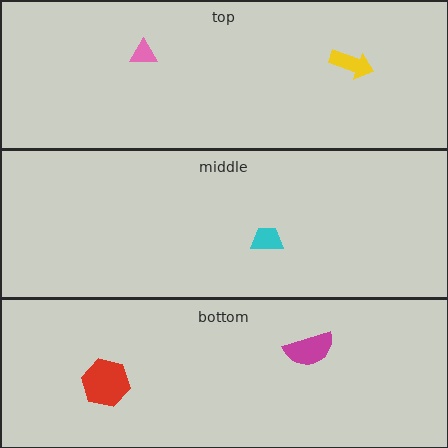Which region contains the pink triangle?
The top region.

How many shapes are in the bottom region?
2.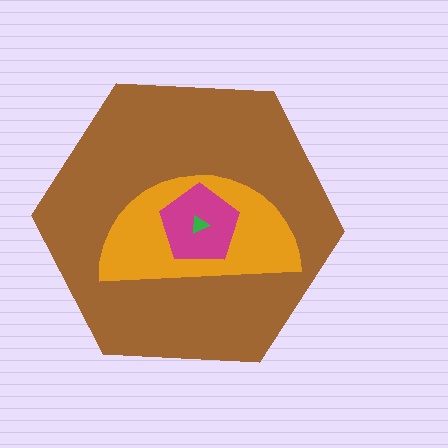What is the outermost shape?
The brown hexagon.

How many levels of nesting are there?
4.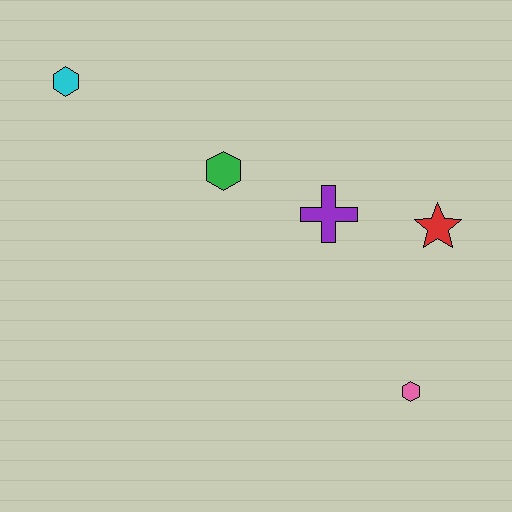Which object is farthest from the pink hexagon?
The cyan hexagon is farthest from the pink hexagon.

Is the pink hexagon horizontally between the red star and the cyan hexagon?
Yes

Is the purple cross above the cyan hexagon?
No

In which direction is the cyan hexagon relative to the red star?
The cyan hexagon is to the left of the red star.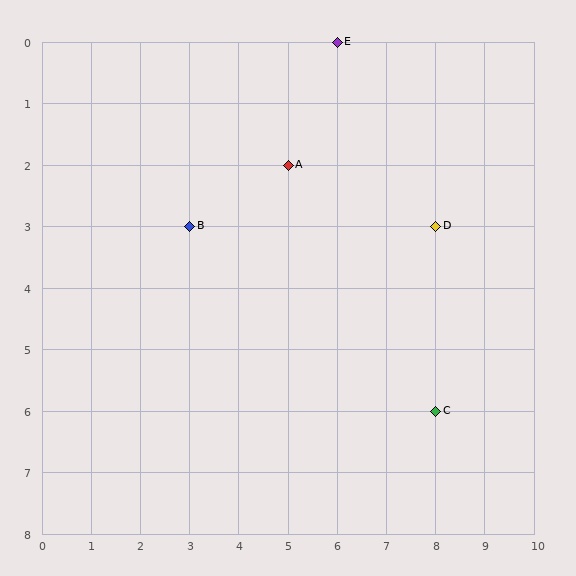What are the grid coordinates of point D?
Point D is at grid coordinates (8, 3).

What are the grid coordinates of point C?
Point C is at grid coordinates (8, 6).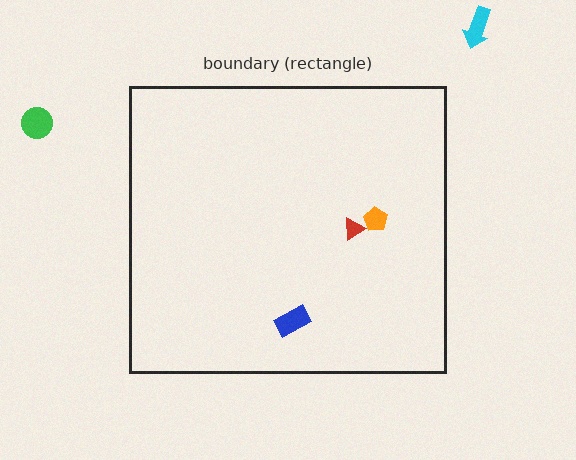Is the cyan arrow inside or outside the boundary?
Outside.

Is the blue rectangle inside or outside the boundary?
Inside.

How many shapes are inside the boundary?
3 inside, 2 outside.